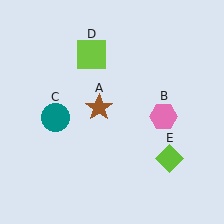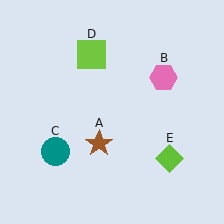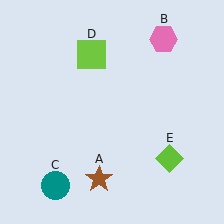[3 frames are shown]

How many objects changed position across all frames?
3 objects changed position: brown star (object A), pink hexagon (object B), teal circle (object C).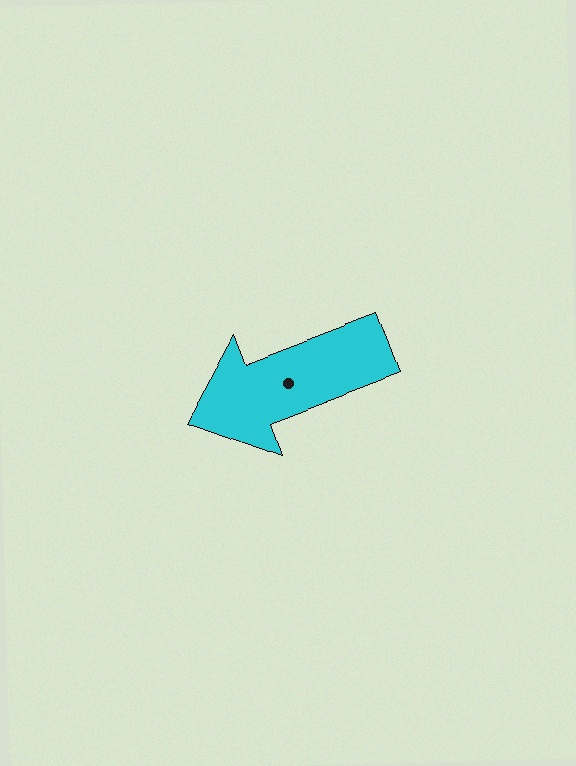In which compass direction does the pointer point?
West.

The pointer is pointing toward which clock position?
Roughly 8 o'clock.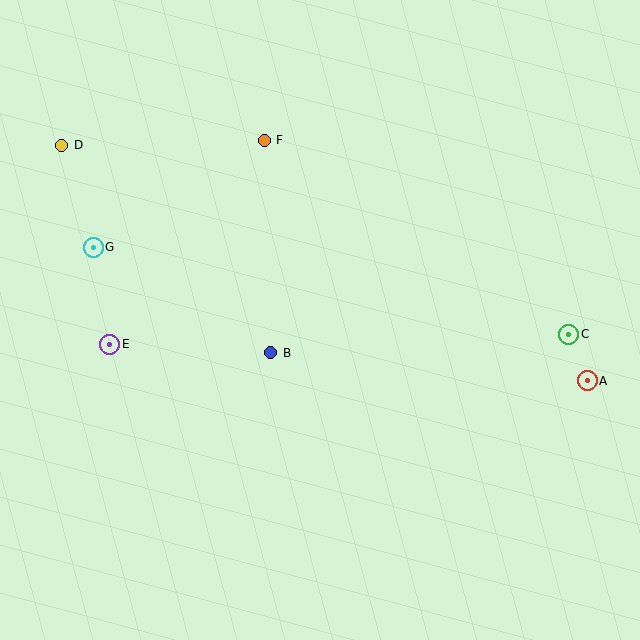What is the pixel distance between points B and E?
The distance between B and E is 161 pixels.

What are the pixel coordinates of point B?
Point B is at (271, 353).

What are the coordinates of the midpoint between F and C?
The midpoint between F and C is at (417, 237).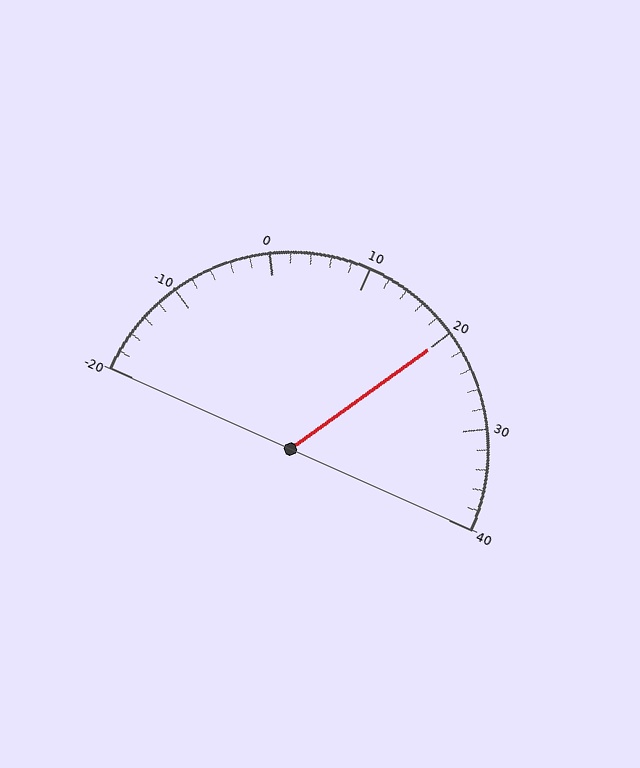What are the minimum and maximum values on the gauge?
The gauge ranges from -20 to 40.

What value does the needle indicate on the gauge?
The needle indicates approximately 20.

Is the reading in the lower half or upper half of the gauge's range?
The reading is in the upper half of the range (-20 to 40).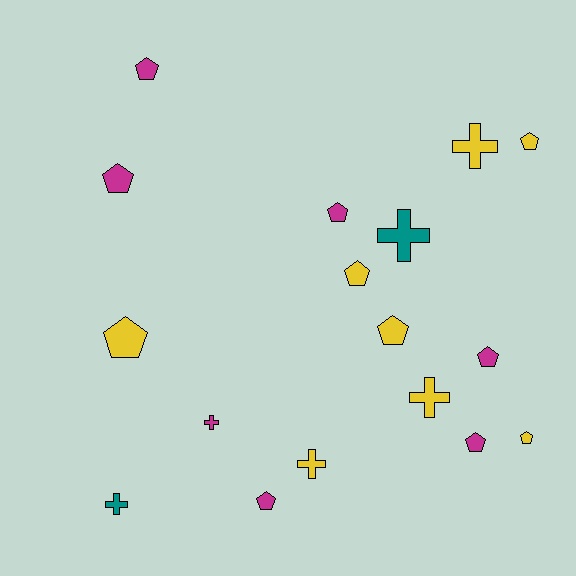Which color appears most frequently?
Yellow, with 8 objects.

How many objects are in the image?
There are 17 objects.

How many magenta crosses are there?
There is 1 magenta cross.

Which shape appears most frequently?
Pentagon, with 11 objects.